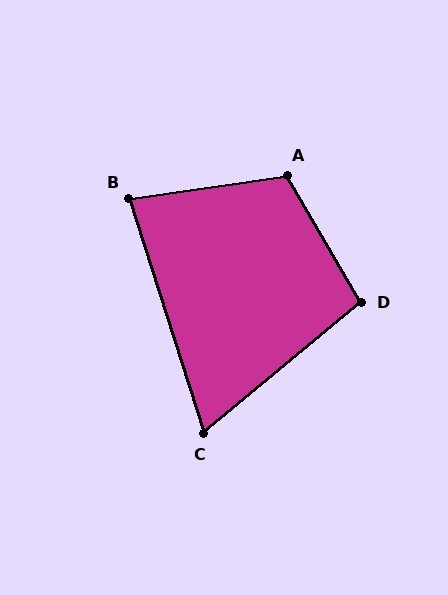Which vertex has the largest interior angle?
A, at approximately 112 degrees.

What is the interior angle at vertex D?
Approximately 99 degrees (obtuse).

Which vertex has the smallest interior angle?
C, at approximately 68 degrees.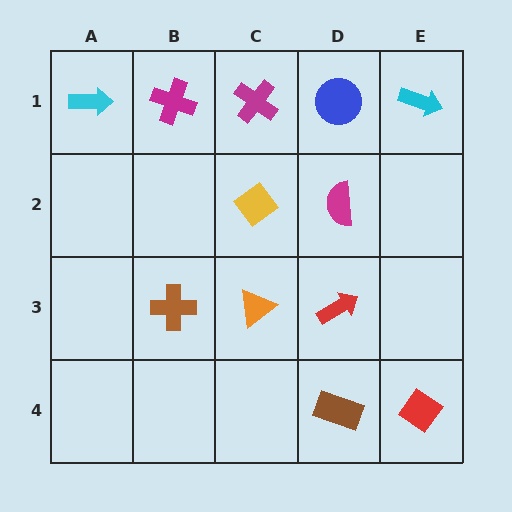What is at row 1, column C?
A magenta cross.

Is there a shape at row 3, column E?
No, that cell is empty.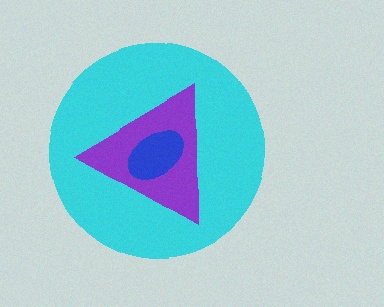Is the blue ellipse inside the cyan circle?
Yes.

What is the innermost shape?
The blue ellipse.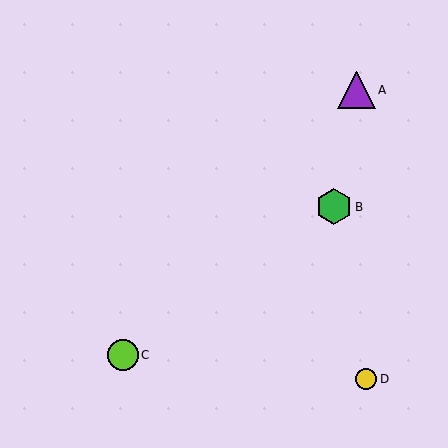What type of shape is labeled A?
Shape A is a purple triangle.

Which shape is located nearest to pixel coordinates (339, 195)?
The green hexagon (labeled B) at (334, 207) is nearest to that location.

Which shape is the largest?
The purple triangle (labeled A) is the largest.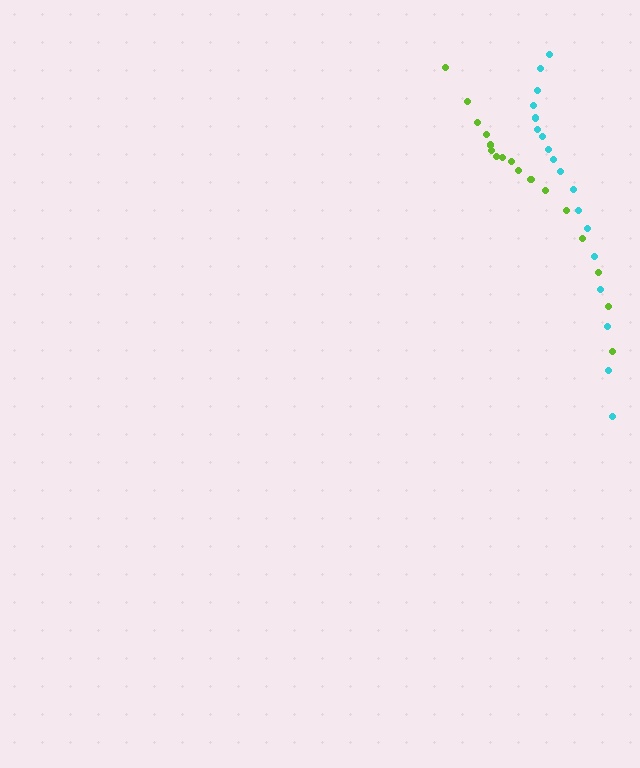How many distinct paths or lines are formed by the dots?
There are 2 distinct paths.